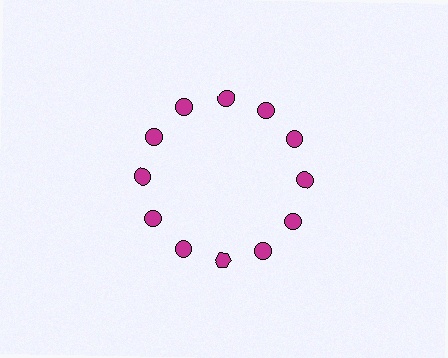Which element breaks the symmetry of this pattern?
The magenta hexagon at roughly the 6 o'clock position breaks the symmetry. All other shapes are magenta circles.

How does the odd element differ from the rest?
It has a different shape: hexagon instead of circle.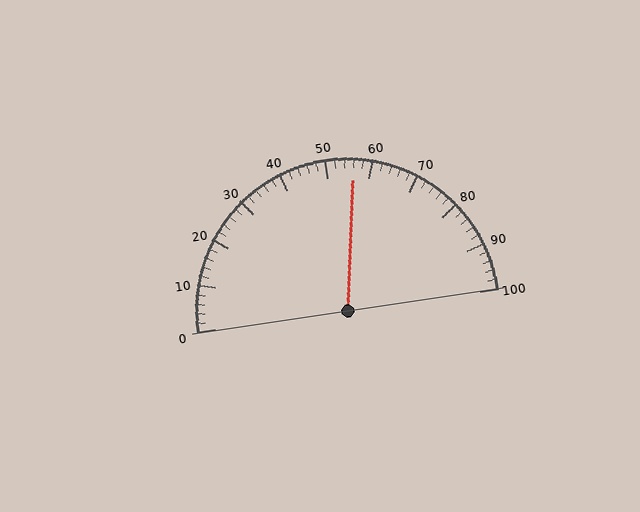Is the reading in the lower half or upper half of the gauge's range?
The reading is in the upper half of the range (0 to 100).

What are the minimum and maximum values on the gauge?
The gauge ranges from 0 to 100.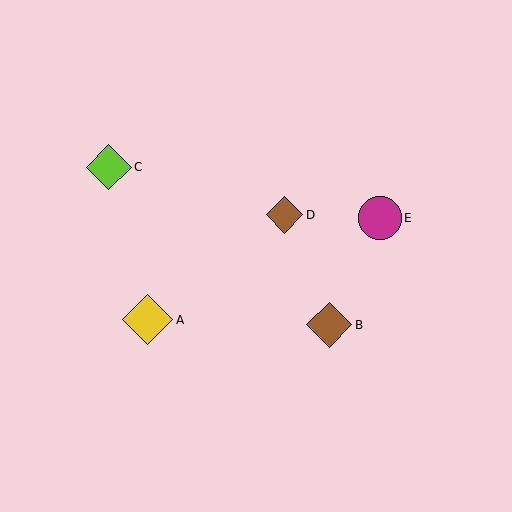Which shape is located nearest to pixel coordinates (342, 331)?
The brown diamond (labeled B) at (329, 325) is nearest to that location.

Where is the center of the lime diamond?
The center of the lime diamond is at (109, 167).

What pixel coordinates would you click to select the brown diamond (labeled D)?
Click at (284, 215) to select the brown diamond D.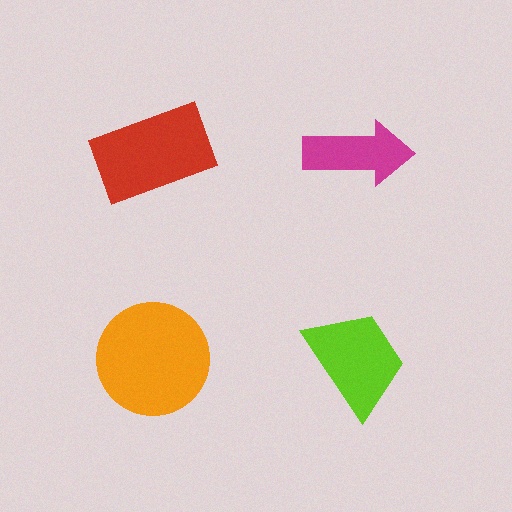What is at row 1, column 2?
A magenta arrow.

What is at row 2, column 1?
An orange circle.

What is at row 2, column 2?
A lime trapezoid.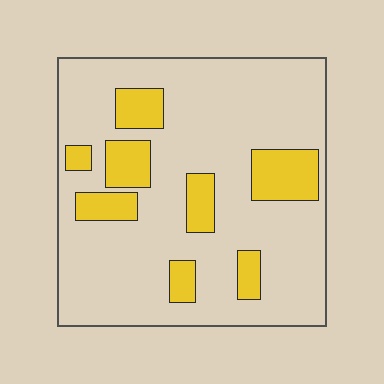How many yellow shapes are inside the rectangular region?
8.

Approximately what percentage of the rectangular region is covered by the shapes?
Approximately 20%.